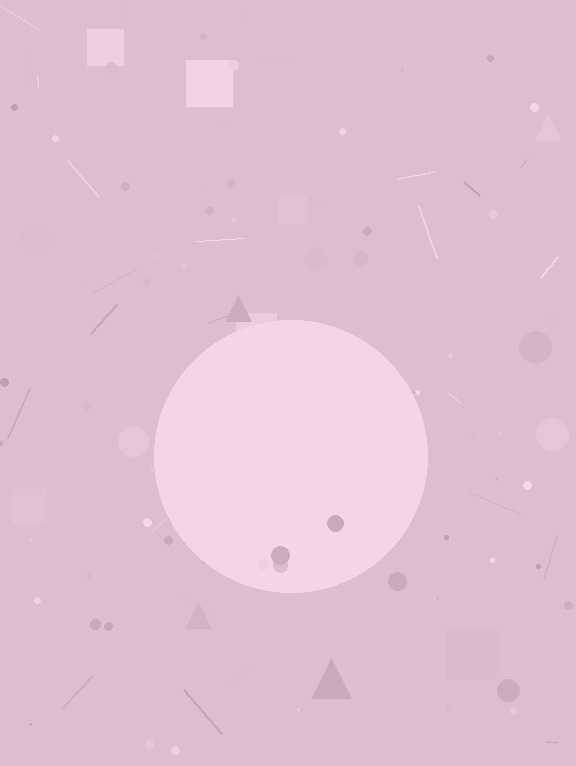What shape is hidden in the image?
A circle is hidden in the image.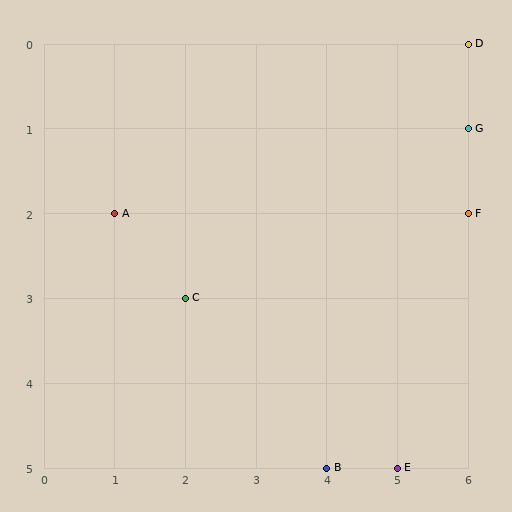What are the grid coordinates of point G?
Point G is at grid coordinates (6, 1).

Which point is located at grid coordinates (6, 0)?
Point D is at (6, 0).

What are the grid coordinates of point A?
Point A is at grid coordinates (1, 2).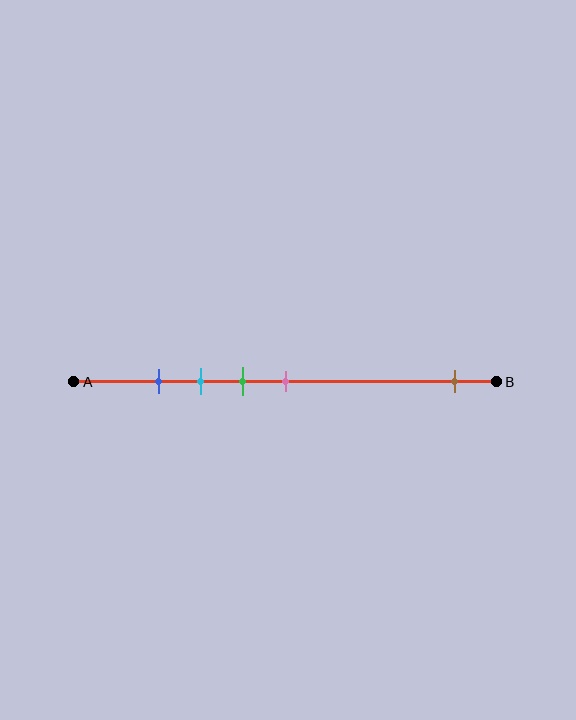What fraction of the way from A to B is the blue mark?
The blue mark is approximately 20% (0.2) of the way from A to B.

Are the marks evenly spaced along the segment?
No, the marks are not evenly spaced.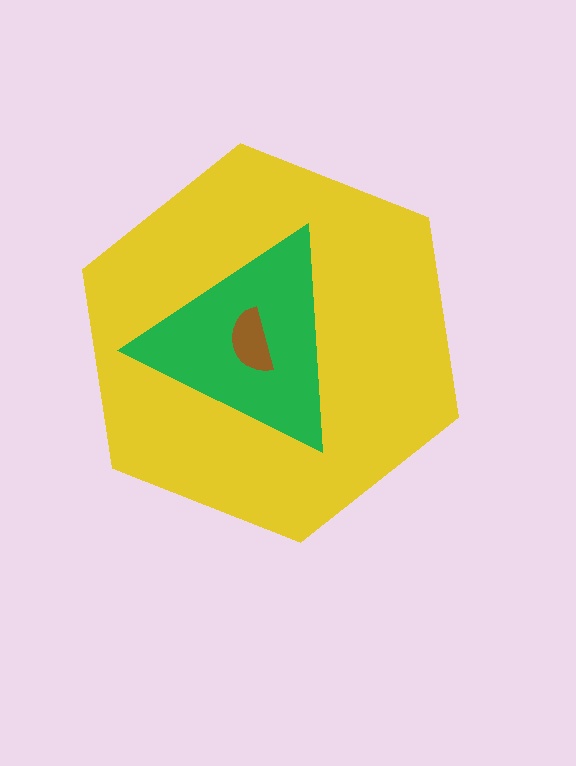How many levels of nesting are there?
3.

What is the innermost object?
The brown semicircle.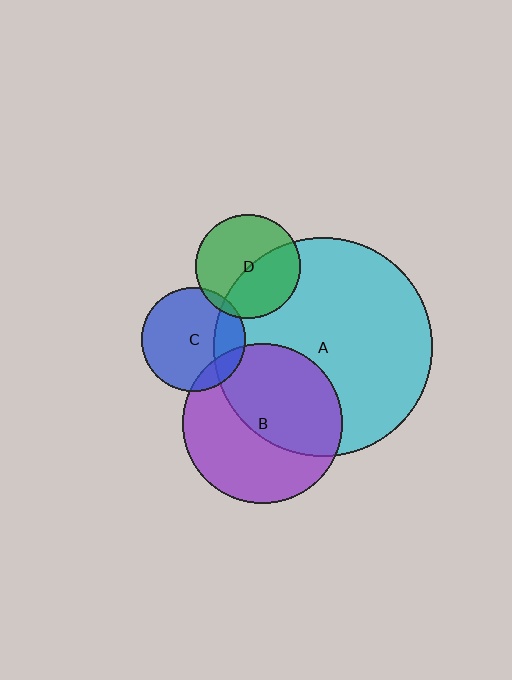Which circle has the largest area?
Circle A (cyan).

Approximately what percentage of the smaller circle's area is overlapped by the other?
Approximately 5%.